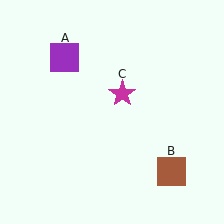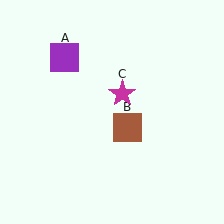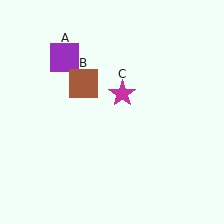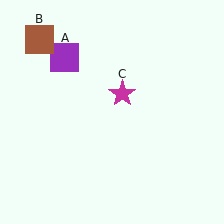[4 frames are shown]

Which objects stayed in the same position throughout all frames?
Purple square (object A) and magenta star (object C) remained stationary.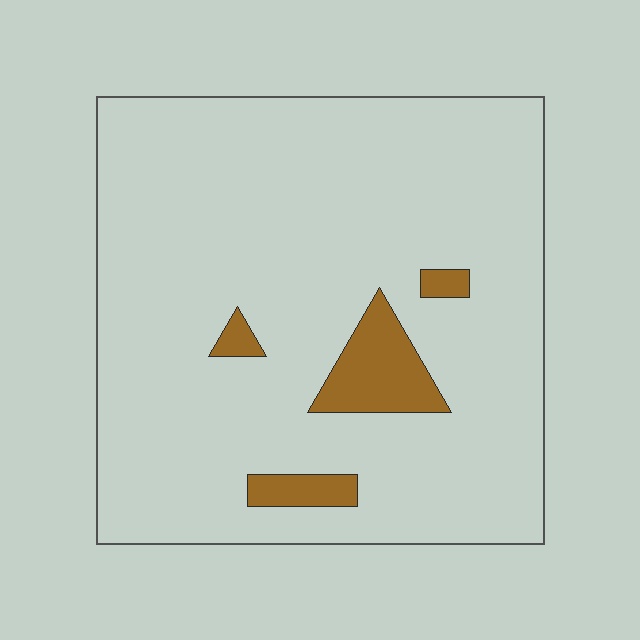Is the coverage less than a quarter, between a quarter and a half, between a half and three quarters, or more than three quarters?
Less than a quarter.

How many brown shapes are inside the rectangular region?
4.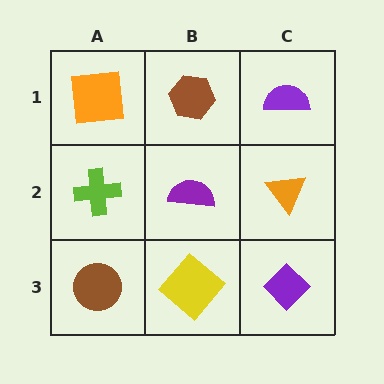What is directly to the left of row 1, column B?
An orange square.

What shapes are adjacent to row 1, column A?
A lime cross (row 2, column A), a brown hexagon (row 1, column B).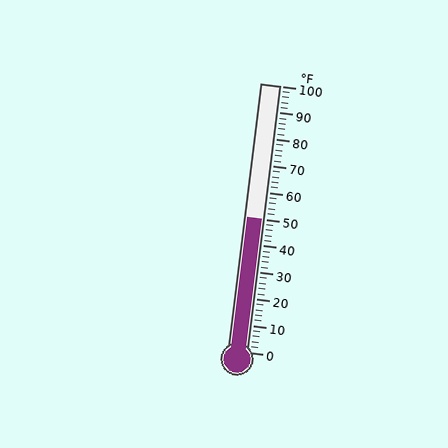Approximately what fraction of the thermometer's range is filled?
The thermometer is filled to approximately 50% of its range.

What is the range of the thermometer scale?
The thermometer scale ranges from 0°F to 100°F.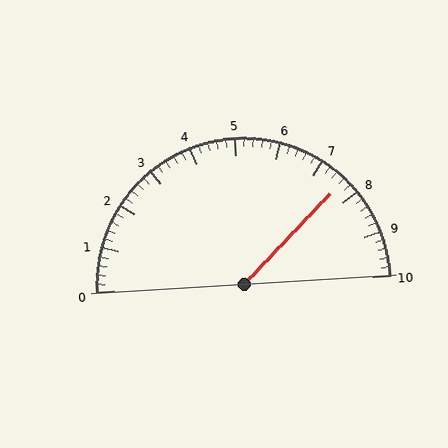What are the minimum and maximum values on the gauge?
The gauge ranges from 0 to 10.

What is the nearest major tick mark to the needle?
The nearest major tick mark is 8.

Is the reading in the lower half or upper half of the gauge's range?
The reading is in the upper half of the range (0 to 10).